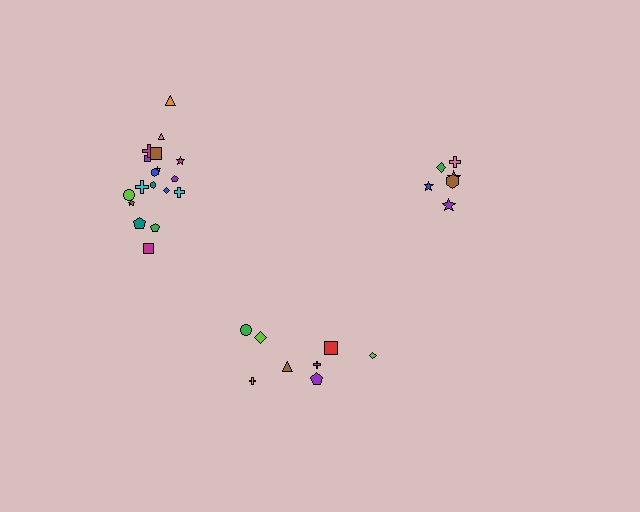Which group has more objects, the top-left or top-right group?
The top-left group.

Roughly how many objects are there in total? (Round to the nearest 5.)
Roughly 30 objects in total.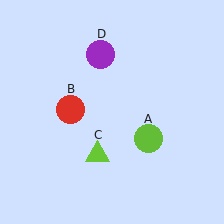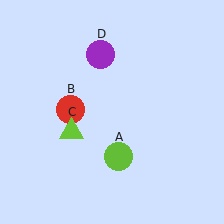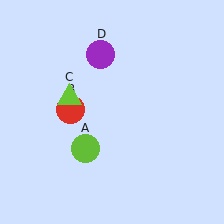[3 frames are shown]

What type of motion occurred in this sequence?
The lime circle (object A), lime triangle (object C) rotated clockwise around the center of the scene.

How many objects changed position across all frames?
2 objects changed position: lime circle (object A), lime triangle (object C).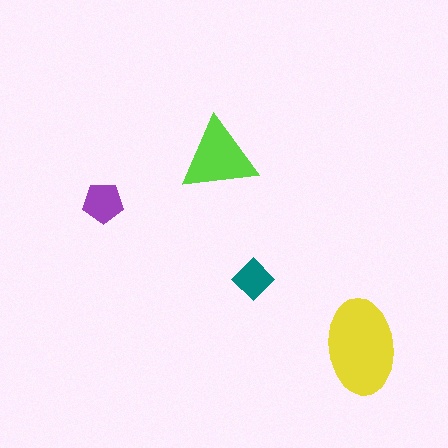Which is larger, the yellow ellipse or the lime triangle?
The yellow ellipse.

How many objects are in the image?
There are 4 objects in the image.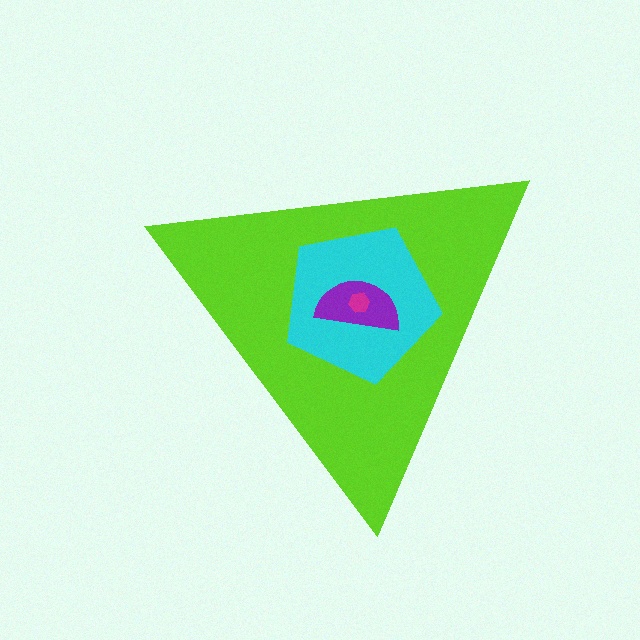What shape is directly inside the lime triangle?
The cyan pentagon.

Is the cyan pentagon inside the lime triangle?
Yes.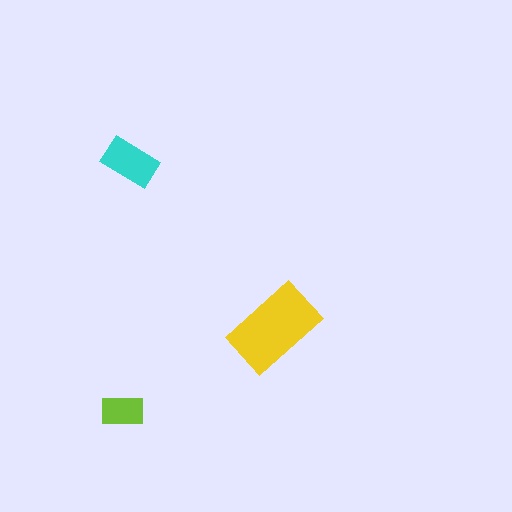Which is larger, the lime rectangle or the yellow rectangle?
The yellow one.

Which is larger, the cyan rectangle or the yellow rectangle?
The yellow one.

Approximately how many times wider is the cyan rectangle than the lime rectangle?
About 1.5 times wider.